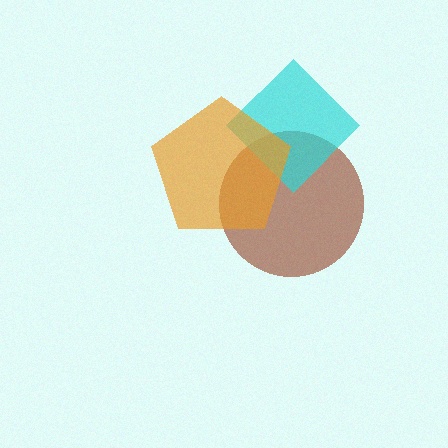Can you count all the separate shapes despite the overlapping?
Yes, there are 3 separate shapes.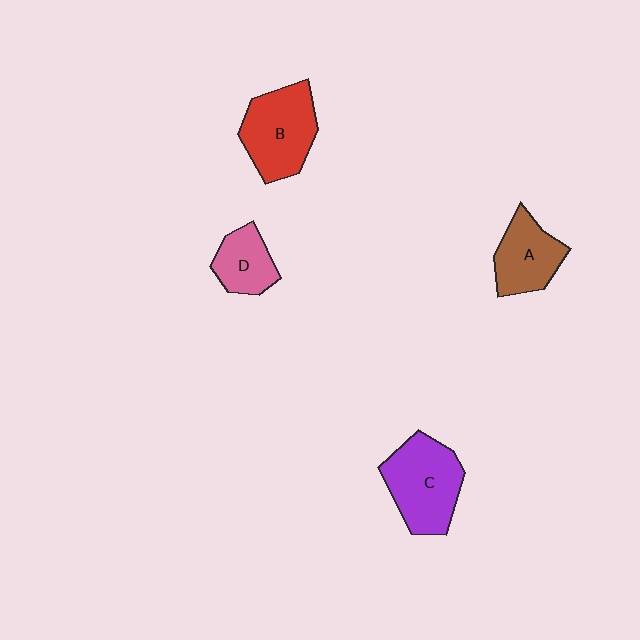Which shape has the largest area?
Shape C (purple).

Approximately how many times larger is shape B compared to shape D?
Approximately 1.7 times.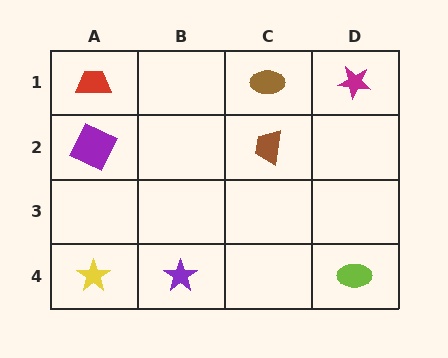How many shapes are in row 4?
3 shapes.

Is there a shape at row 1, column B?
No, that cell is empty.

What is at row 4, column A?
A yellow star.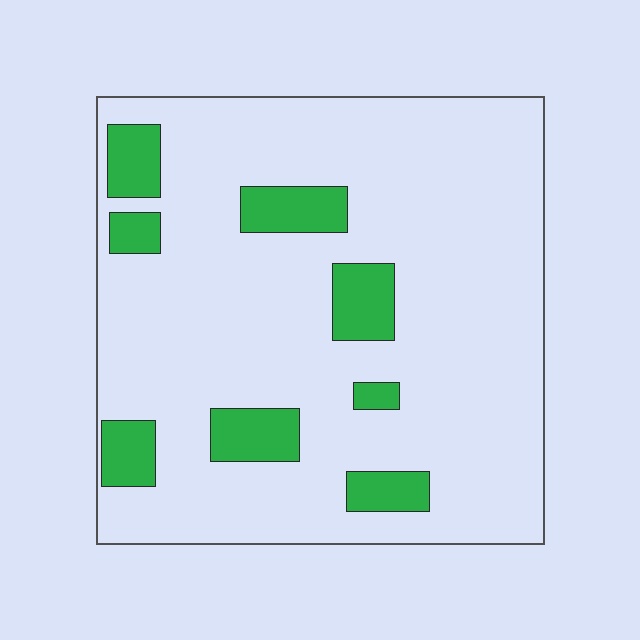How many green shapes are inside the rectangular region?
8.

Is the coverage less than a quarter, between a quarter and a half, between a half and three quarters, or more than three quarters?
Less than a quarter.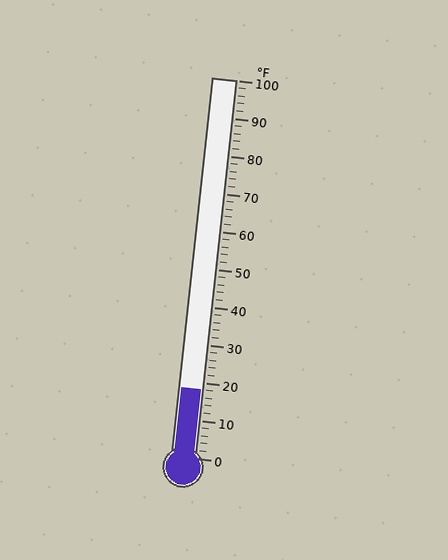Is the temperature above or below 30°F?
The temperature is below 30°F.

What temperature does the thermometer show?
The thermometer shows approximately 18°F.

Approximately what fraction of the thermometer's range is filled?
The thermometer is filled to approximately 20% of its range.